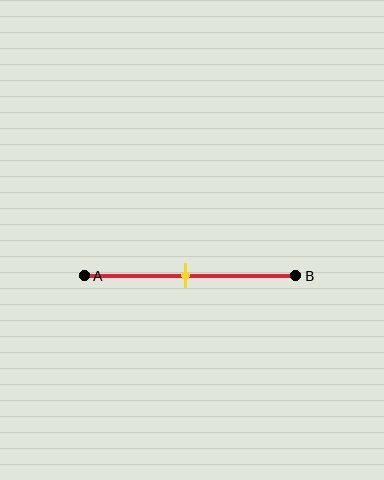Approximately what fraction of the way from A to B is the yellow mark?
The yellow mark is approximately 50% of the way from A to B.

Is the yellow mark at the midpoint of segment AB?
Yes, the mark is approximately at the midpoint.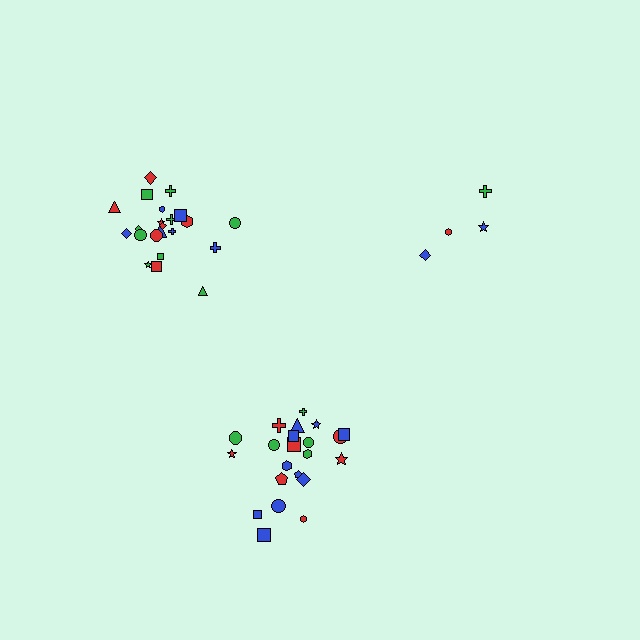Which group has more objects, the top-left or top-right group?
The top-left group.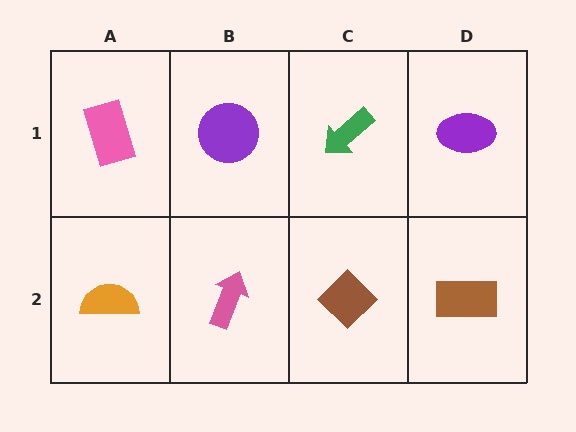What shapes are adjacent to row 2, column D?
A purple ellipse (row 1, column D), a brown diamond (row 2, column C).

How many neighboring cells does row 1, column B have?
3.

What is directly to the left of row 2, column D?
A brown diamond.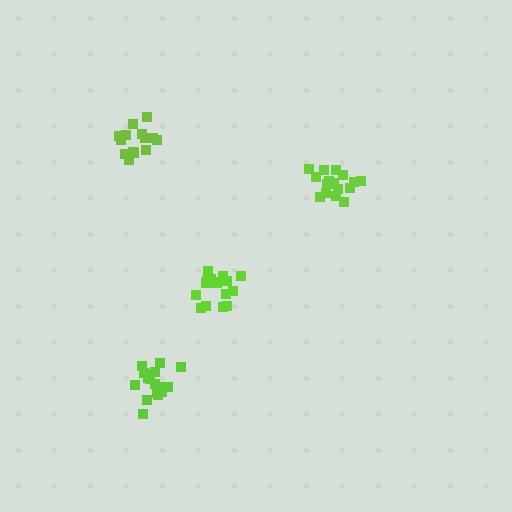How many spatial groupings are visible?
There are 4 spatial groupings.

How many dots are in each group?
Group 1: 19 dots, Group 2: 17 dots, Group 3: 15 dots, Group 4: 17 dots (68 total).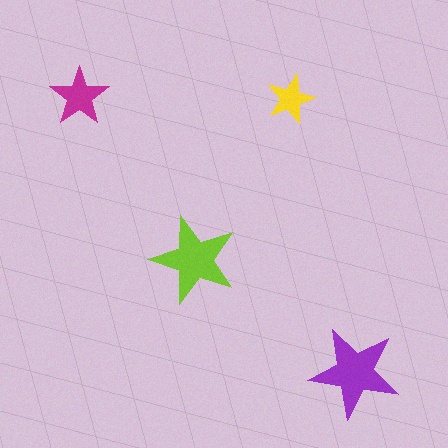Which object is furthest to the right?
The purple star is rightmost.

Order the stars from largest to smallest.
the purple one, the lime one, the magenta one, the yellow one.